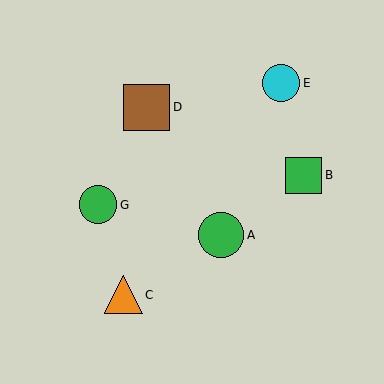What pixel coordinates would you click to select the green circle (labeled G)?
Click at (98, 205) to select the green circle G.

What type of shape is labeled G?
Shape G is a green circle.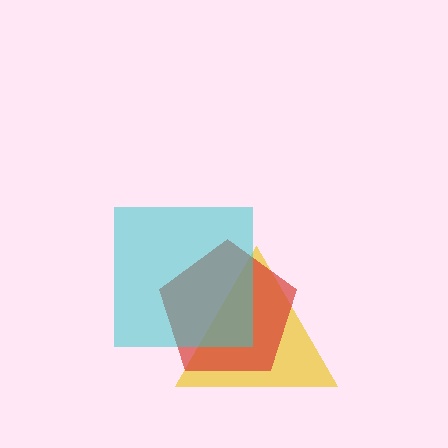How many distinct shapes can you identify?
There are 3 distinct shapes: a yellow triangle, a red pentagon, a cyan square.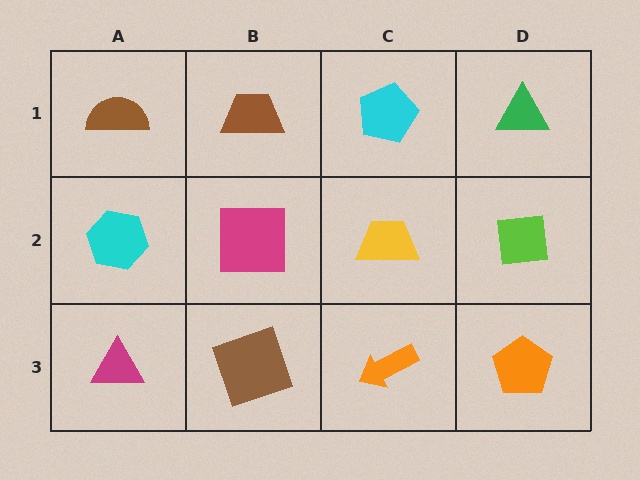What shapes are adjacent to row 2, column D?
A green triangle (row 1, column D), an orange pentagon (row 3, column D), a yellow trapezoid (row 2, column C).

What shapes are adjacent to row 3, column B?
A magenta square (row 2, column B), a magenta triangle (row 3, column A), an orange arrow (row 3, column C).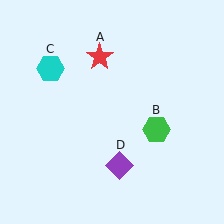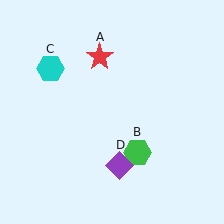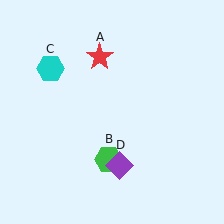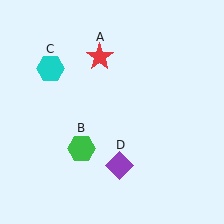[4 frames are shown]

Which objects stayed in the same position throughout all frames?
Red star (object A) and cyan hexagon (object C) and purple diamond (object D) remained stationary.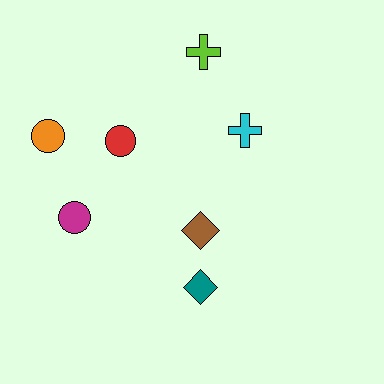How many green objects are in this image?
There are no green objects.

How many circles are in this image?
There are 3 circles.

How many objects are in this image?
There are 7 objects.